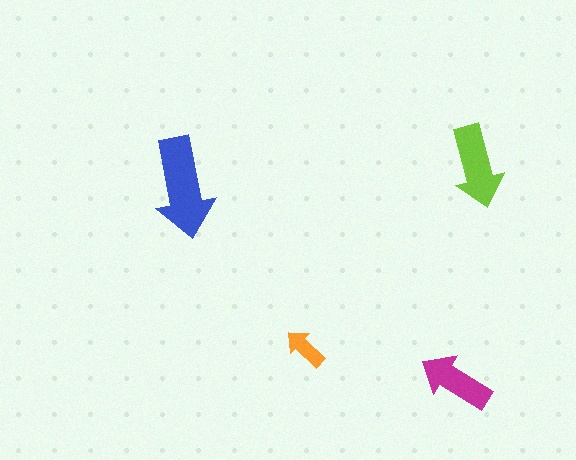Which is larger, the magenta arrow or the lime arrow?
The lime one.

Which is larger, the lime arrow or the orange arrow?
The lime one.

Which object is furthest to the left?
The blue arrow is leftmost.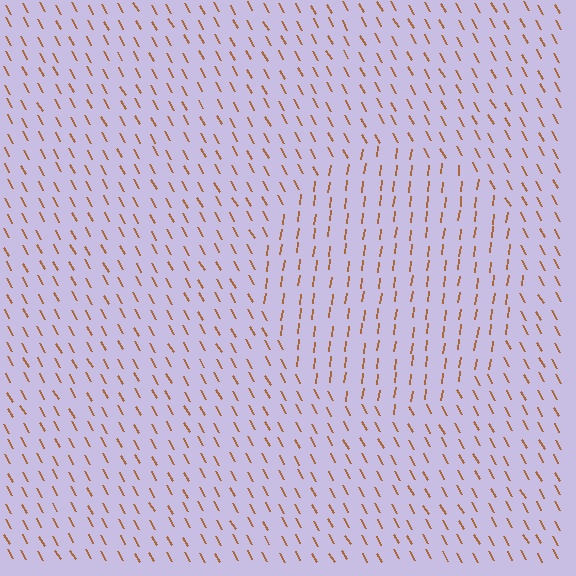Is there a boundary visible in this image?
Yes, there is a texture boundary formed by a change in line orientation.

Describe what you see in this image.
The image is filled with small brown line segments. A circle region in the image has lines oriented differently from the surrounding lines, creating a visible texture boundary.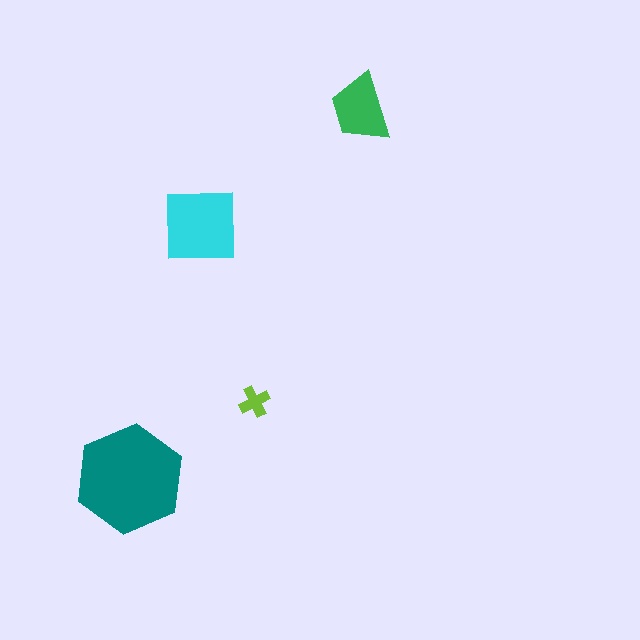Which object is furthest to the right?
The green trapezoid is rightmost.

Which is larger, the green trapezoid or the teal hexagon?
The teal hexagon.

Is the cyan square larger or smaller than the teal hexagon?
Smaller.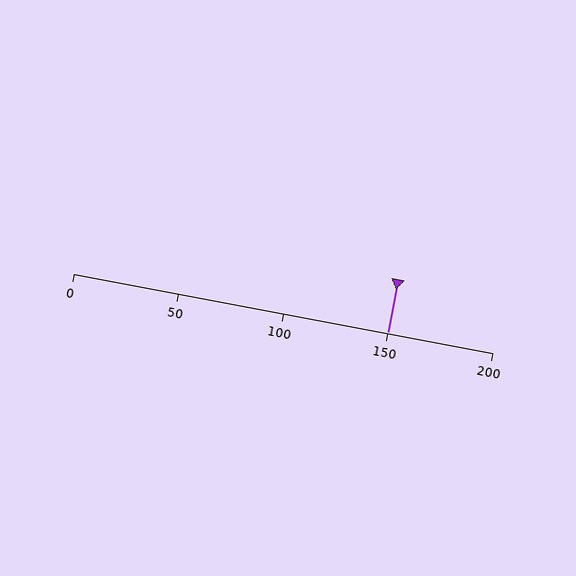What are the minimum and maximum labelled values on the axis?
The axis runs from 0 to 200.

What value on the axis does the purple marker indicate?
The marker indicates approximately 150.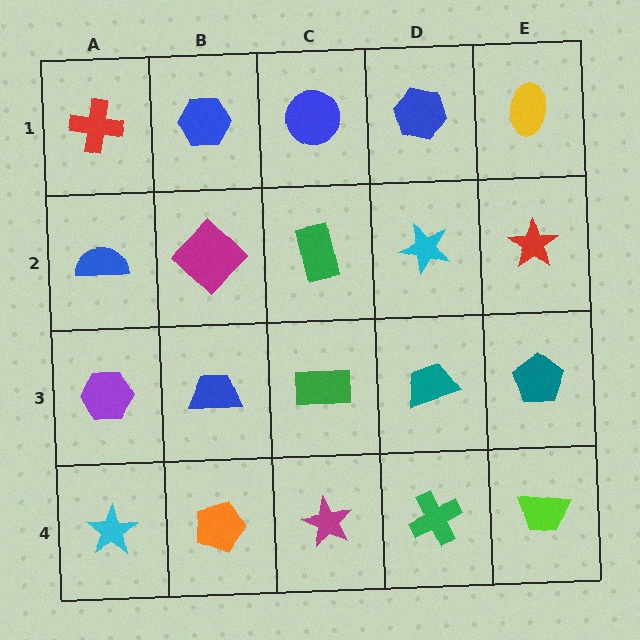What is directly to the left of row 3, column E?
A teal trapezoid.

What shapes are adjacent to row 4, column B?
A blue trapezoid (row 3, column B), a cyan star (row 4, column A), a magenta star (row 4, column C).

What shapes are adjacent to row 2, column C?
A blue circle (row 1, column C), a green rectangle (row 3, column C), a magenta diamond (row 2, column B), a cyan star (row 2, column D).